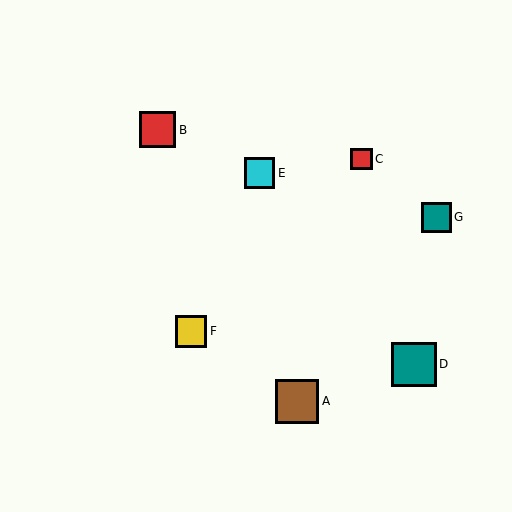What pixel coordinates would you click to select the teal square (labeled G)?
Click at (436, 217) to select the teal square G.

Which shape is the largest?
The teal square (labeled D) is the largest.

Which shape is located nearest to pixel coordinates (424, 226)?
The teal square (labeled G) at (436, 217) is nearest to that location.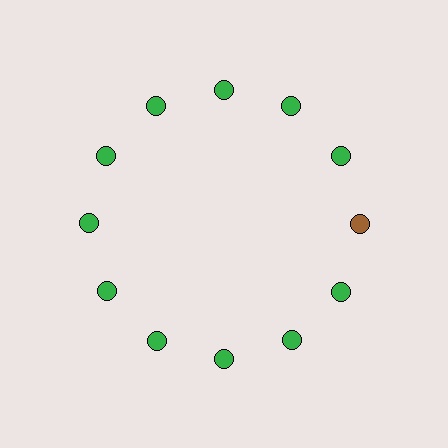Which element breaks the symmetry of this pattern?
The brown circle at roughly the 3 o'clock position breaks the symmetry. All other shapes are green circles.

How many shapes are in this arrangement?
There are 12 shapes arranged in a ring pattern.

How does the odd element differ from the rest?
It has a different color: brown instead of green.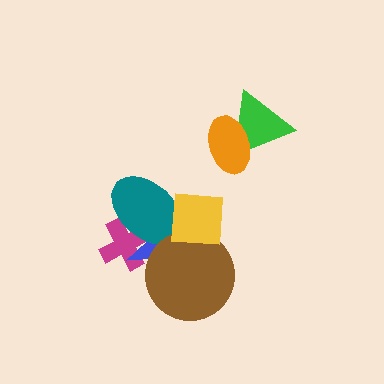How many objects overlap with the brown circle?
2 objects overlap with the brown circle.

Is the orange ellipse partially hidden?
No, no other shape covers it.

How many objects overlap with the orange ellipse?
1 object overlaps with the orange ellipse.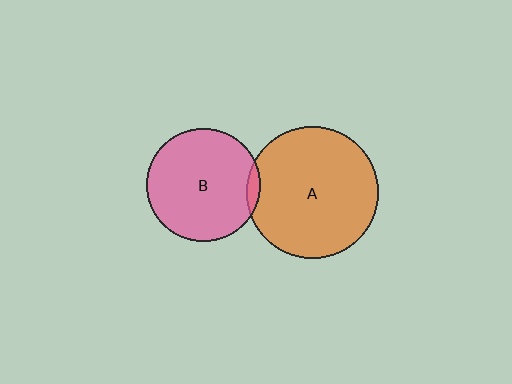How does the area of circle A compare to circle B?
Approximately 1.4 times.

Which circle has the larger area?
Circle A (orange).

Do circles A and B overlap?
Yes.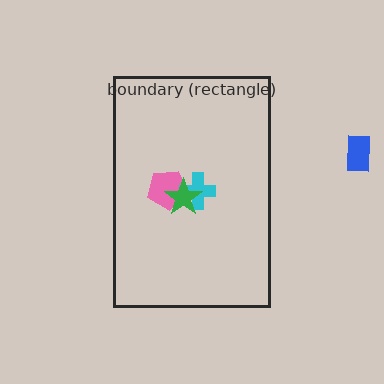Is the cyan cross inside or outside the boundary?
Inside.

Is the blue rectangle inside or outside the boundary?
Outside.